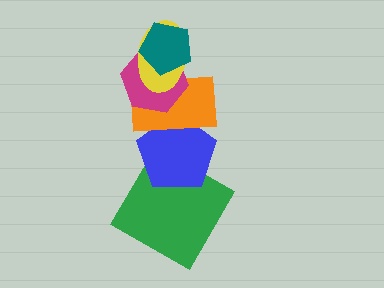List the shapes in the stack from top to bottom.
From top to bottom: the teal pentagon, the yellow ellipse, the magenta hexagon, the orange rectangle, the blue pentagon, the green diamond.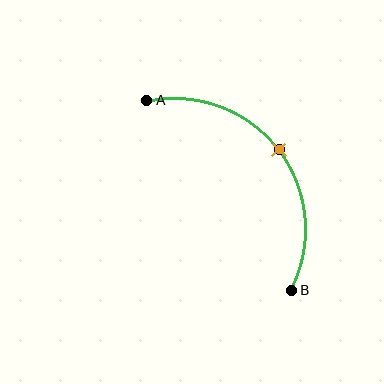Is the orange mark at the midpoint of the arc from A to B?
Yes. The orange mark lies on the arc at equal arc-length from both A and B — it is the arc midpoint.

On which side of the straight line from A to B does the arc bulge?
The arc bulges above and to the right of the straight line connecting A and B.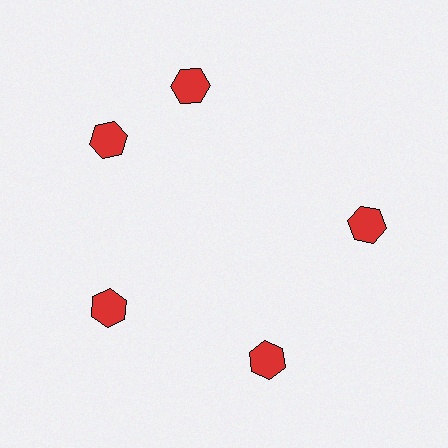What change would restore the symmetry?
The symmetry would be restored by rotating it back into even spacing with its neighbors so that all 5 hexagons sit at equal angles and equal distance from the center.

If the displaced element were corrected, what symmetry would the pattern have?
It would have 5-fold rotational symmetry — the pattern would map onto itself every 72 degrees.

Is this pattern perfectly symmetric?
No. The 5 red hexagons are arranged in a ring, but one element near the 1 o'clock position is rotated out of alignment along the ring, breaking the 5-fold rotational symmetry.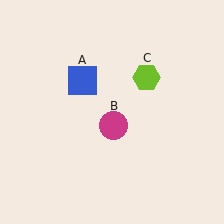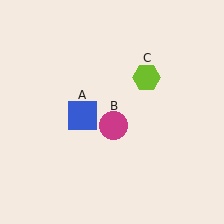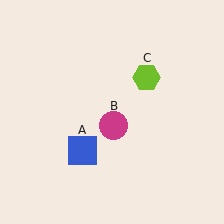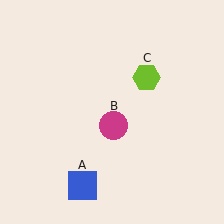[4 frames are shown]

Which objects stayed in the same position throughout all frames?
Magenta circle (object B) and lime hexagon (object C) remained stationary.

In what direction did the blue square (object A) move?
The blue square (object A) moved down.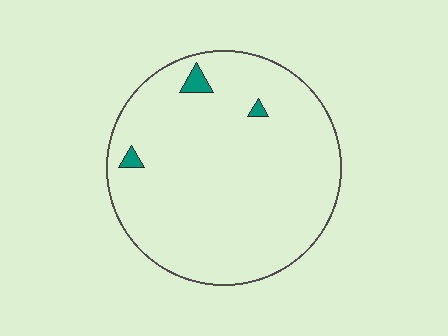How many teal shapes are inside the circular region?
3.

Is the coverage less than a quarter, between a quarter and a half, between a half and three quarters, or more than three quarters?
Less than a quarter.